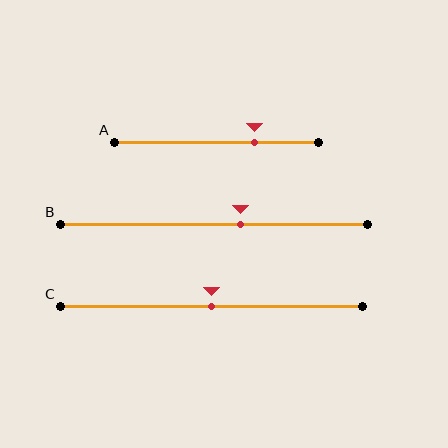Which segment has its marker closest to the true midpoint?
Segment C has its marker closest to the true midpoint.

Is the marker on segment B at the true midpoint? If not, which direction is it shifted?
No, the marker on segment B is shifted to the right by about 9% of the segment length.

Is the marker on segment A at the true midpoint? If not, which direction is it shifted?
No, the marker on segment A is shifted to the right by about 19% of the segment length.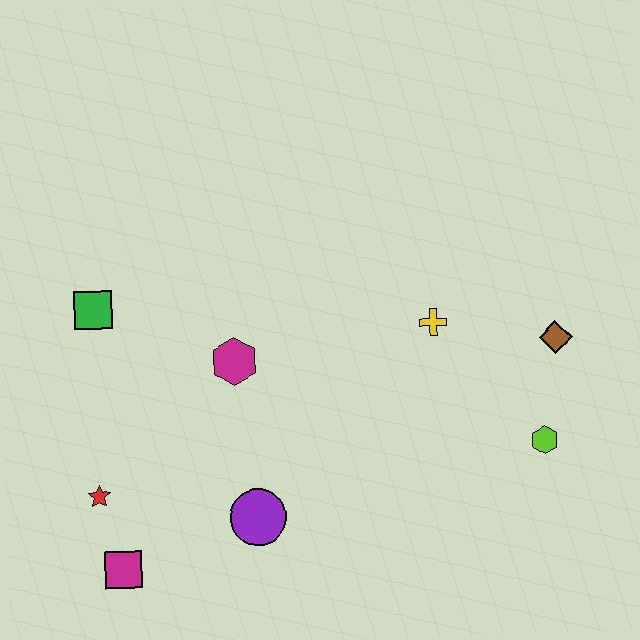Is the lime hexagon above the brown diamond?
No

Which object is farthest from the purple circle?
The brown diamond is farthest from the purple circle.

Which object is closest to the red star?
The magenta square is closest to the red star.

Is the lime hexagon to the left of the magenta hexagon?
No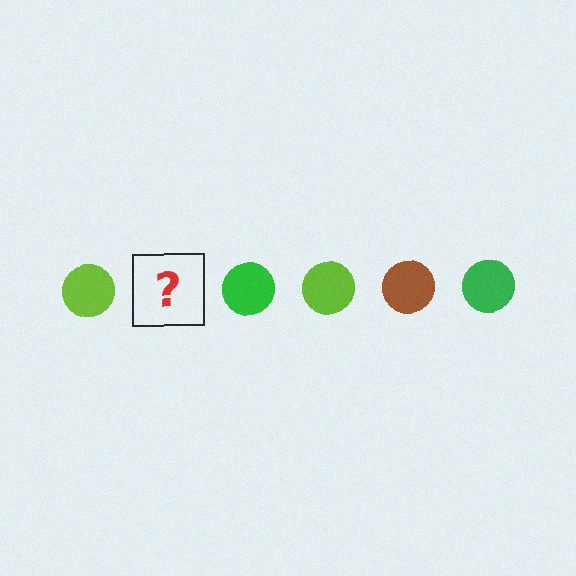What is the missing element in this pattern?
The missing element is a brown circle.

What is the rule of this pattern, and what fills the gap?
The rule is that the pattern cycles through lime, brown, green circles. The gap should be filled with a brown circle.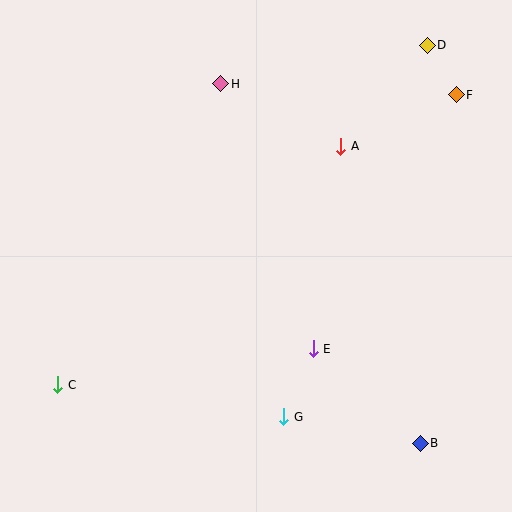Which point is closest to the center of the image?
Point E at (313, 349) is closest to the center.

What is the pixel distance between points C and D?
The distance between C and D is 502 pixels.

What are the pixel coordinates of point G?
Point G is at (284, 417).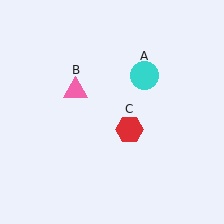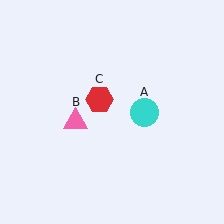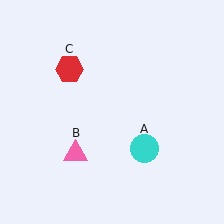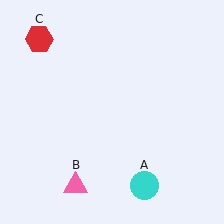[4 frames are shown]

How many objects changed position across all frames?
3 objects changed position: cyan circle (object A), pink triangle (object B), red hexagon (object C).